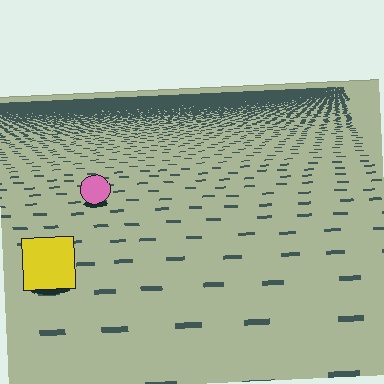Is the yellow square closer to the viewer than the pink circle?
Yes. The yellow square is closer — you can tell from the texture gradient: the ground texture is coarser near it.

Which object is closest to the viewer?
The yellow square is closest. The texture marks near it are larger and more spread out.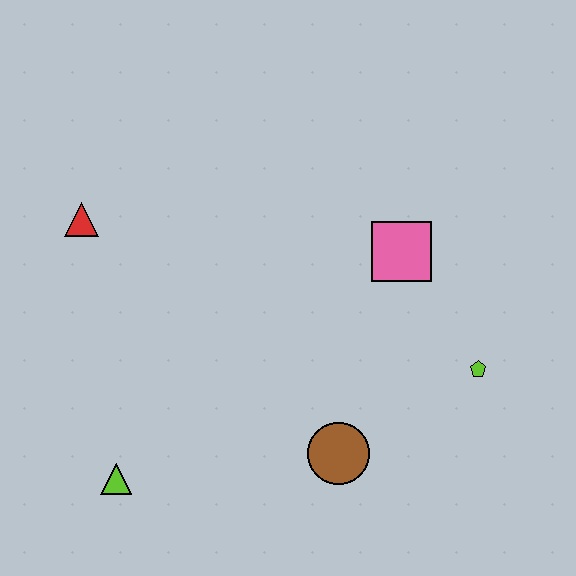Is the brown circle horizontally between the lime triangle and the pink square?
Yes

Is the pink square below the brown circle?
No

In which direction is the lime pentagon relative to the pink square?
The lime pentagon is below the pink square.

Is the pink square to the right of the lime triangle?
Yes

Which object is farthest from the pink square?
The lime triangle is farthest from the pink square.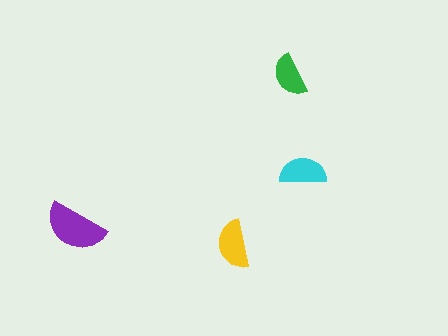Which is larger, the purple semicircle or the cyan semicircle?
The purple one.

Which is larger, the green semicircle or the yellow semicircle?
The yellow one.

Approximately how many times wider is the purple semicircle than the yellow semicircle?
About 1.5 times wider.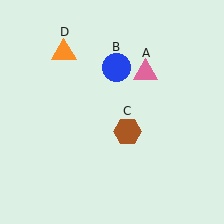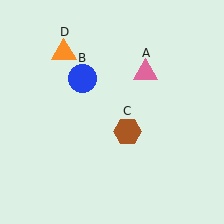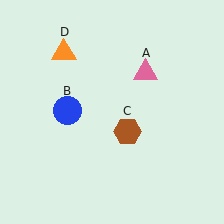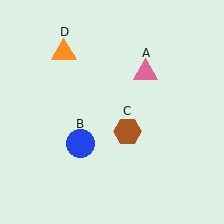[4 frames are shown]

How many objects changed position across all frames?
1 object changed position: blue circle (object B).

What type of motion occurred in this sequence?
The blue circle (object B) rotated counterclockwise around the center of the scene.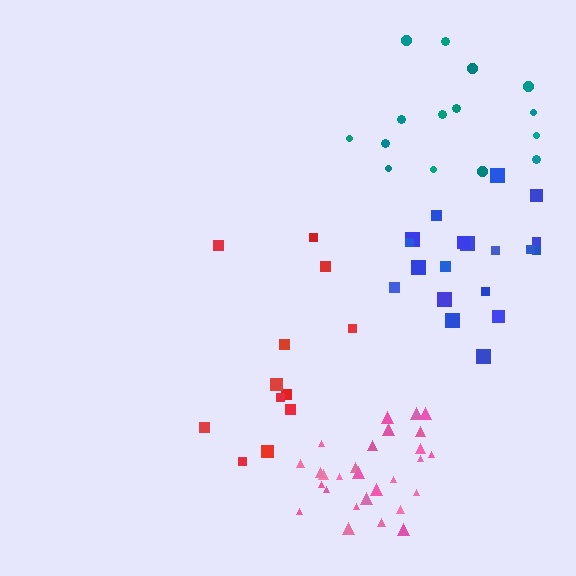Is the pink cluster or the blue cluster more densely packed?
Pink.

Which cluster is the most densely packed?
Pink.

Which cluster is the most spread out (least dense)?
Red.